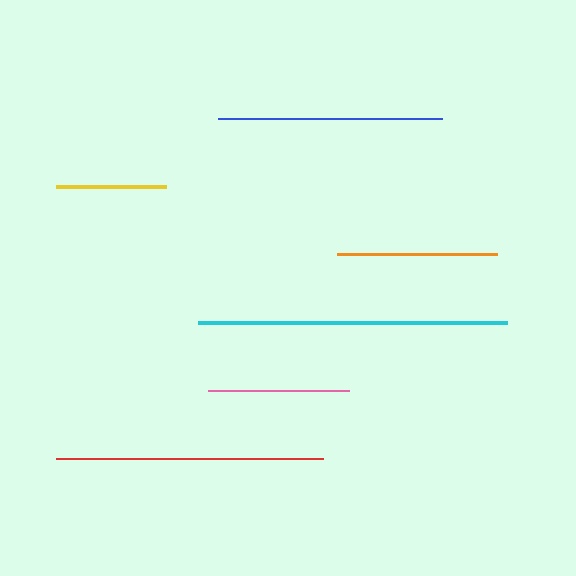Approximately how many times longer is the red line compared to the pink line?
The red line is approximately 1.9 times the length of the pink line.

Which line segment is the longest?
The cyan line is the longest at approximately 309 pixels.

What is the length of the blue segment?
The blue segment is approximately 224 pixels long.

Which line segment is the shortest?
The yellow line is the shortest at approximately 111 pixels.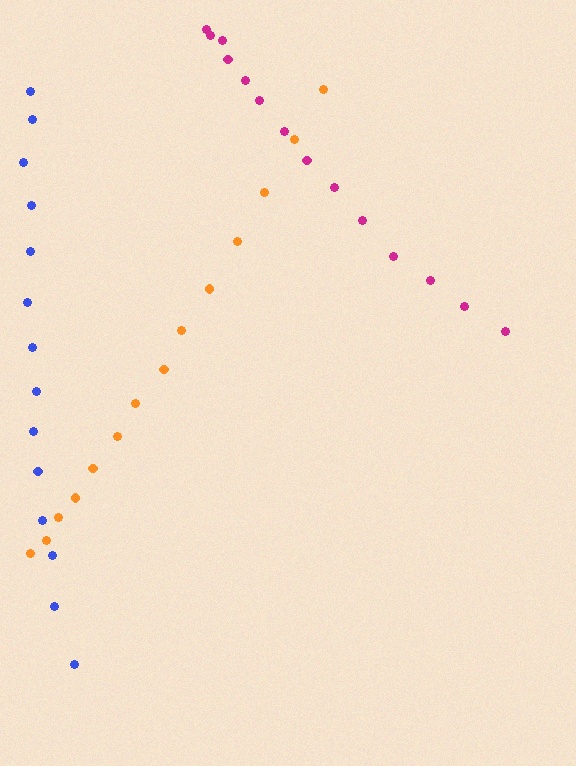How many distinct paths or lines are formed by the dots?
There are 3 distinct paths.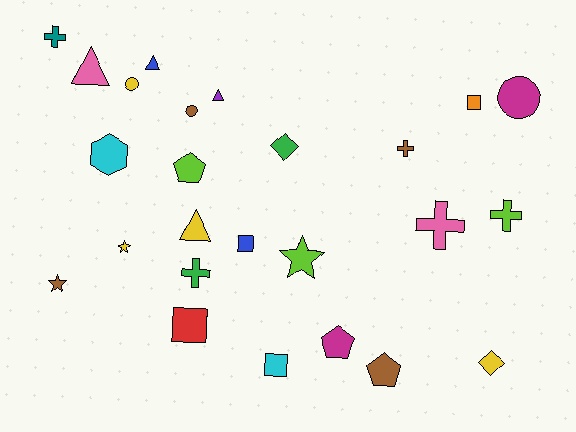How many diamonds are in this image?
There are 2 diamonds.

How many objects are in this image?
There are 25 objects.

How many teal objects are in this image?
There is 1 teal object.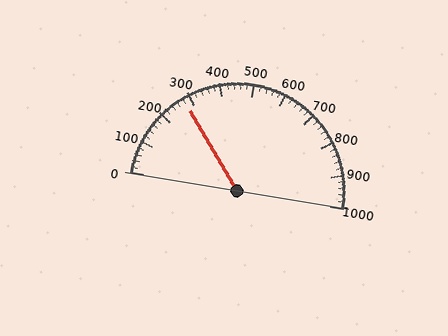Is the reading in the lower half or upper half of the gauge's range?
The reading is in the lower half of the range (0 to 1000).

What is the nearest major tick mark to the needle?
The nearest major tick mark is 300.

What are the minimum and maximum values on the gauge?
The gauge ranges from 0 to 1000.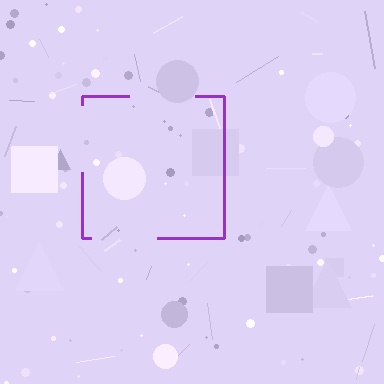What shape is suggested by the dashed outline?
The dashed outline suggests a square.